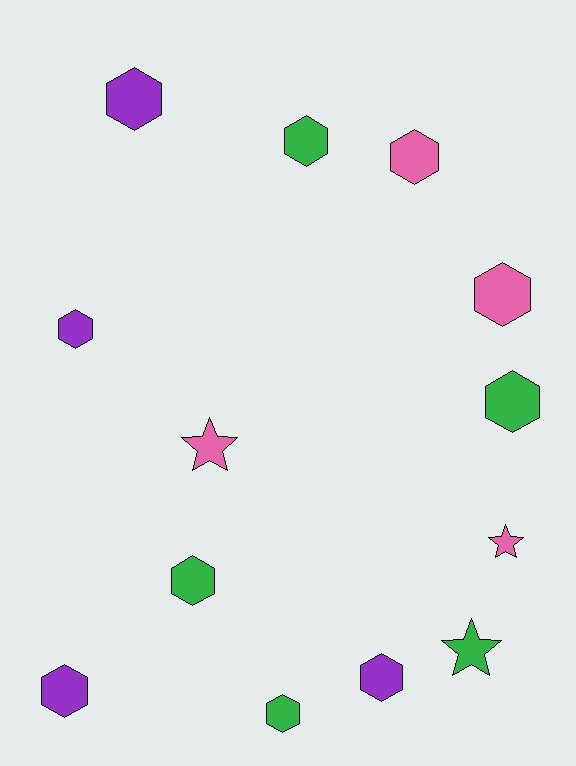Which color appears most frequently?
Green, with 5 objects.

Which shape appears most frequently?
Hexagon, with 10 objects.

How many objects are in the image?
There are 13 objects.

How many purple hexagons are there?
There are 4 purple hexagons.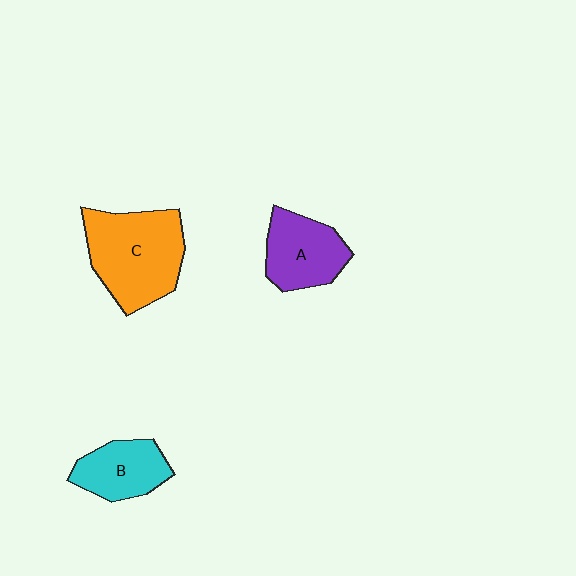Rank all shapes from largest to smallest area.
From largest to smallest: C (orange), A (purple), B (cyan).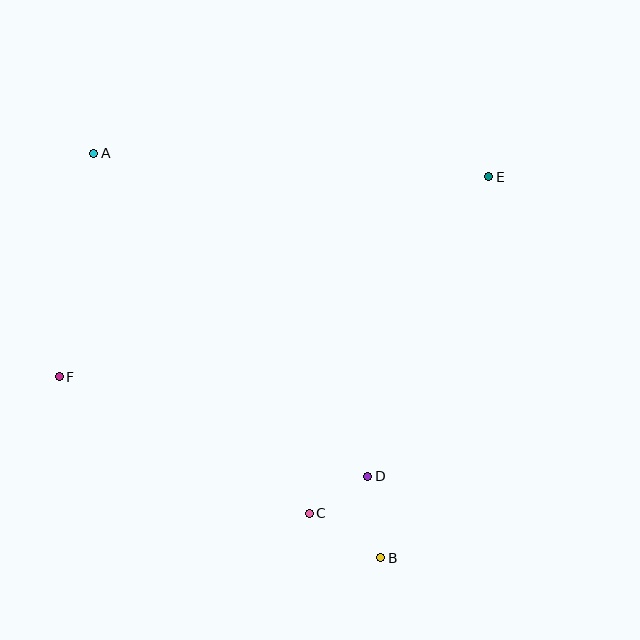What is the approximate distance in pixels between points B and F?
The distance between B and F is approximately 369 pixels.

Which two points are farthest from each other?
Points A and B are farthest from each other.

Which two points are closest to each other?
Points C and D are closest to each other.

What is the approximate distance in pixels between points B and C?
The distance between B and C is approximately 84 pixels.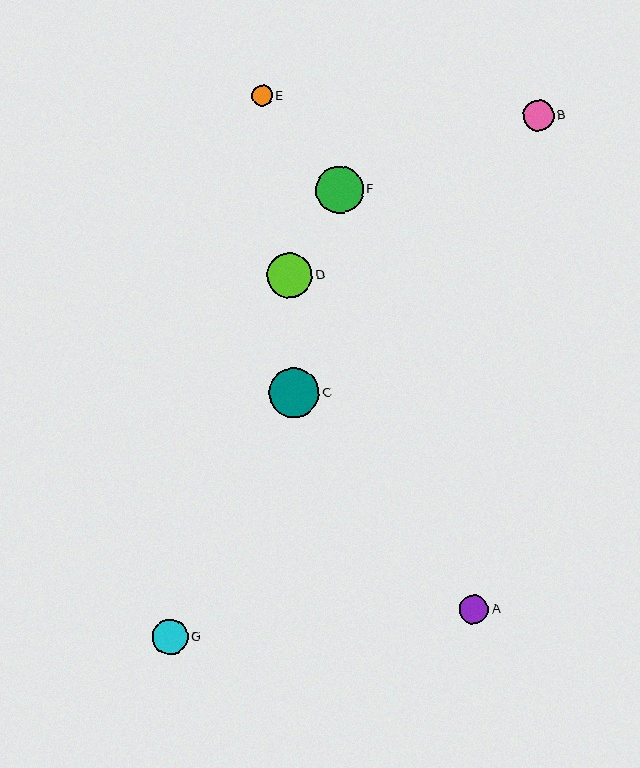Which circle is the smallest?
Circle E is the smallest with a size of approximately 20 pixels.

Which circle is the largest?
Circle C is the largest with a size of approximately 51 pixels.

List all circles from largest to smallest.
From largest to smallest: C, F, D, G, B, A, E.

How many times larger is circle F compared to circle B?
Circle F is approximately 1.5 times the size of circle B.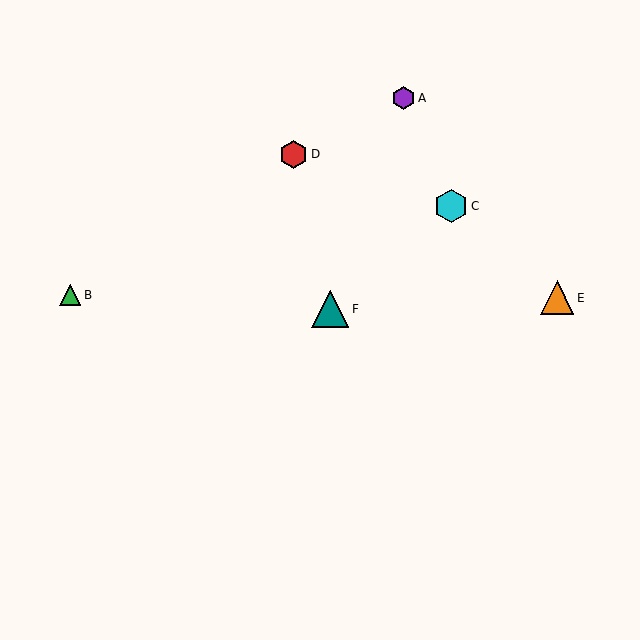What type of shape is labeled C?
Shape C is a cyan hexagon.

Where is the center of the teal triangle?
The center of the teal triangle is at (330, 309).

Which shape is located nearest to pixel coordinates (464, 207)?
The cyan hexagon (labeled C) at (451, 206) is nearest to that location.